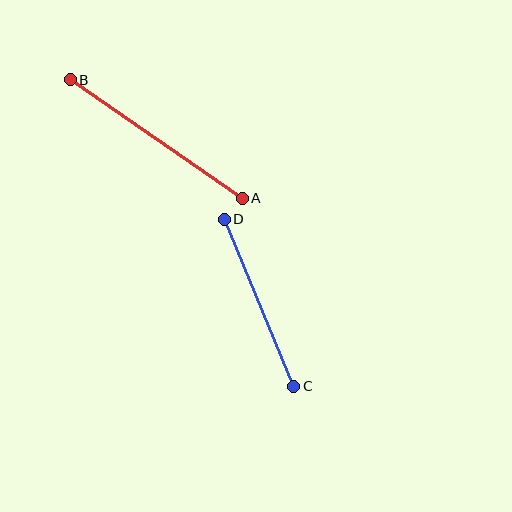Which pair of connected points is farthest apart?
Points A and B are farthest apart.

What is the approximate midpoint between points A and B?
The midpoint is at approximately (156, 139) pixels.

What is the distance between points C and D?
The distance is approximately 181 pixels.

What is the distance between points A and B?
The distance is approximately 209 pixels.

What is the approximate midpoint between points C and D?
The midpoint is at approximately (259, 303) pixels.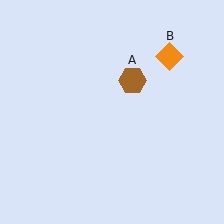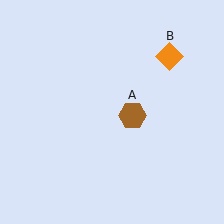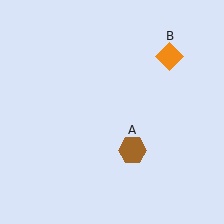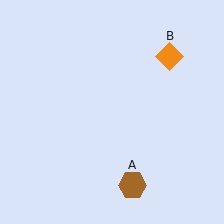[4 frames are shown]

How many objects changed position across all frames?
1 object changed position: brown hexagon (object A).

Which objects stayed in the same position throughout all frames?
Orange diamond (object B) remained stationary.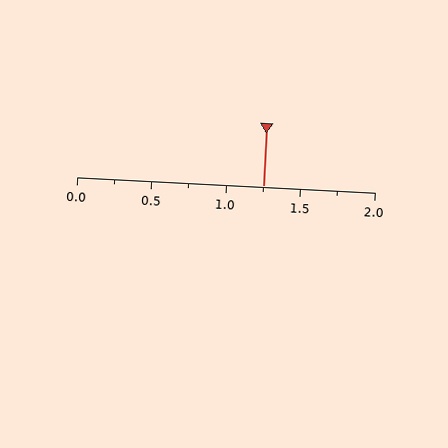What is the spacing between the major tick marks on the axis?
The major ticks are spaced 0.5 apart.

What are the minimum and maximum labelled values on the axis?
The axis runs from 0.0 to 2.0.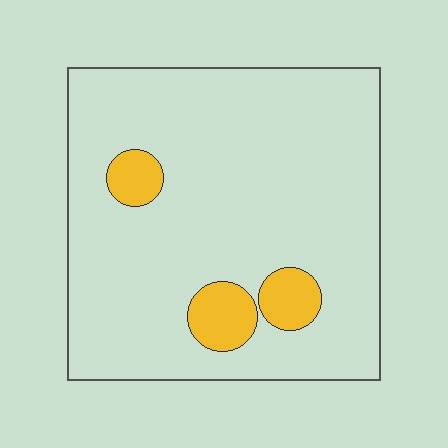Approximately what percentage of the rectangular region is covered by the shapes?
Approximately 10%.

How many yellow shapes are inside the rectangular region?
3.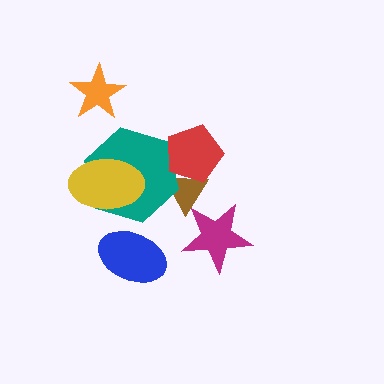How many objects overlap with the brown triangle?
3 objects overlap with the brown triangle.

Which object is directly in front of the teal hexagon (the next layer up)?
The yellow ellipse is directly in front of the teal hexagon.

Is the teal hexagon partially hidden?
Yes, it is partially covered by another shape.